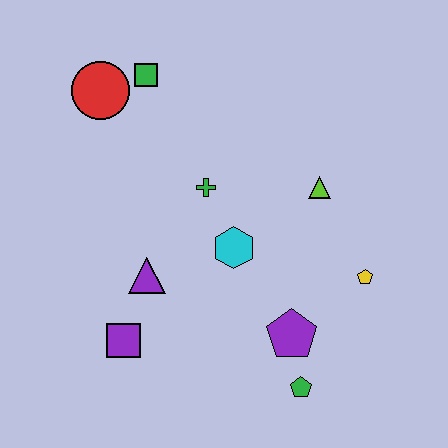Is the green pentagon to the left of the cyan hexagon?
No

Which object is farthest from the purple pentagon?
The red circle is farthest from the purple pentagon.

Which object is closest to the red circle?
The green square is closest to the red circle.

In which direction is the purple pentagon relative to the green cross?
The purple pentagon is below the green cross.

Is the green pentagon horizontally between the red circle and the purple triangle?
No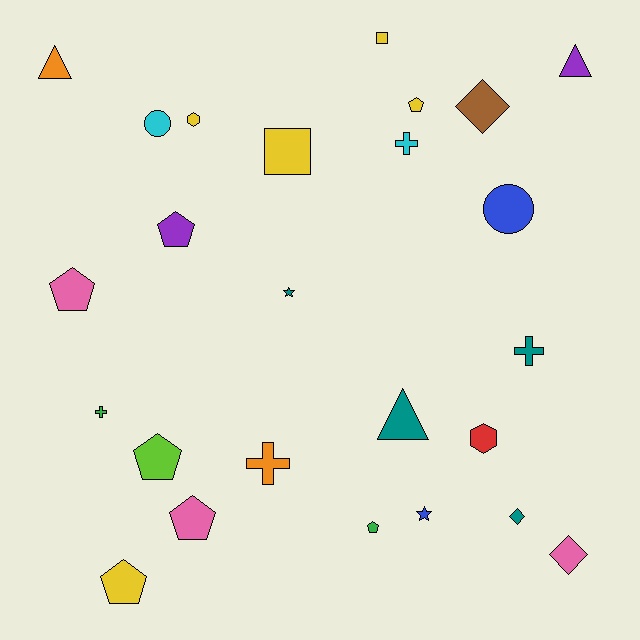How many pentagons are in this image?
There are 7 pentagons.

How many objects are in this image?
There are 25 objects.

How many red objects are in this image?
There is 1 red object.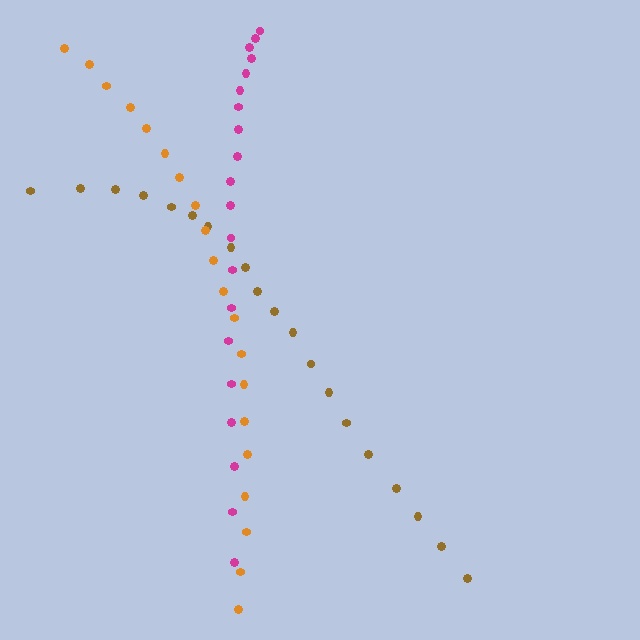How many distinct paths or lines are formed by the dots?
There are 3 distinct paths.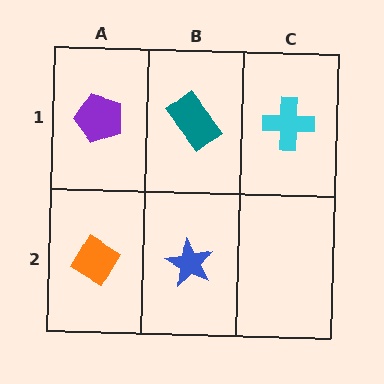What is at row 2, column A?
An orange diamond.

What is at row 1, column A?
A purple pentagon.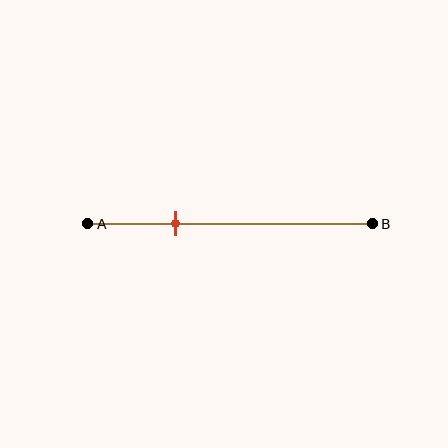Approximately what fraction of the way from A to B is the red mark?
The red mark is approximately 30% of the way from A to B.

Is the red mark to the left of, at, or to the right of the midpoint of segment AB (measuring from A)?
The red mark is to the left of the midpoint of segment AB.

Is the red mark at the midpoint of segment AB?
No, the mark is at about 30% from A, not at the 50% midpoint.